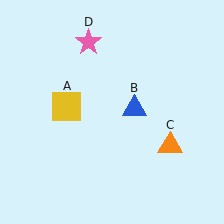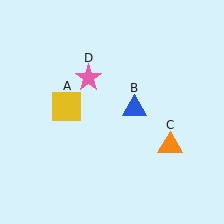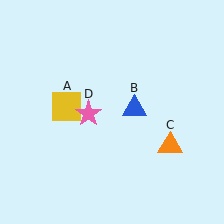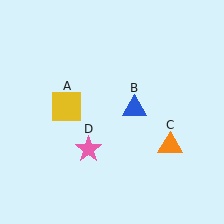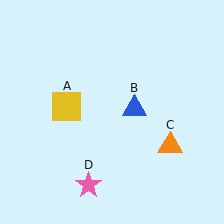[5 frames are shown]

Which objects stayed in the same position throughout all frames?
Yellow square (object A) and blue triangle (object B) and orange triangle (object C) remained stationary.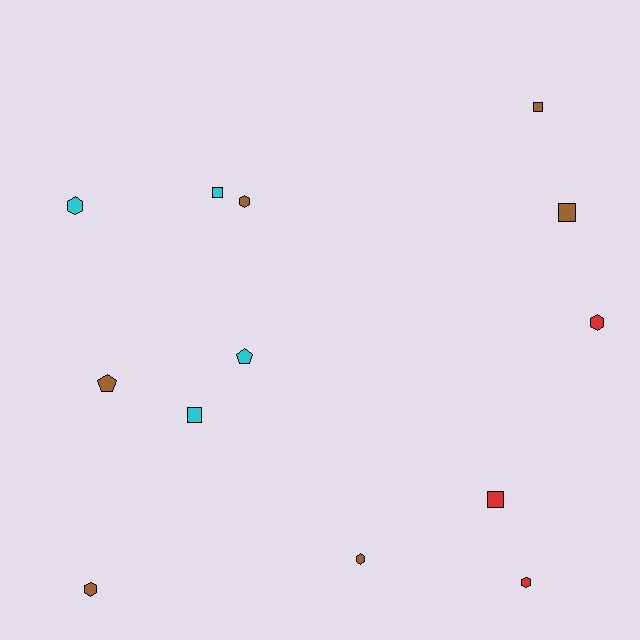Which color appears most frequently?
Brown, with 6 objects.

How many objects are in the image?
There are 13 objects.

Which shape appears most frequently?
Hexagon, with 6 objects.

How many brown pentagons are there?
There is 1 brown pentagon.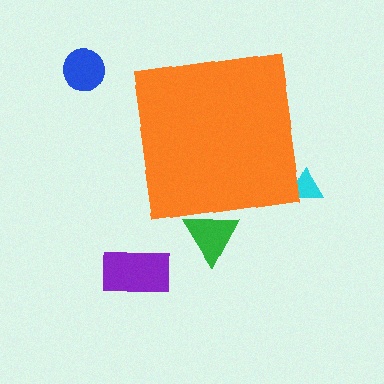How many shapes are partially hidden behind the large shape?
2 shapes are partially hidden.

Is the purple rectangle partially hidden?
No, the purple rectangle is fully visible.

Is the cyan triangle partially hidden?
Yes, the cyan triangle is partially hidden behind the orange square.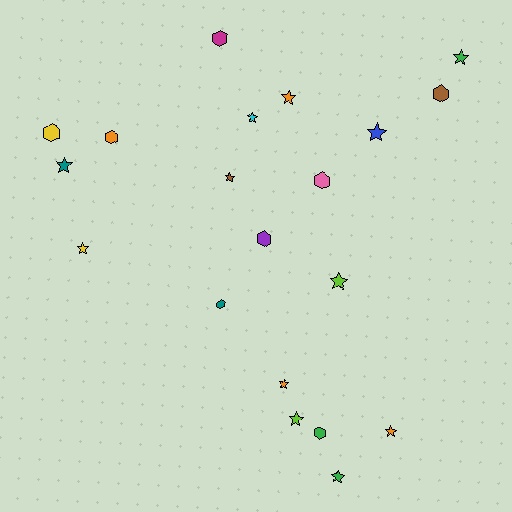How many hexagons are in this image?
There are 8 hexagons.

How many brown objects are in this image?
There are 2 brown objects.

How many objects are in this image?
There are 20 objects.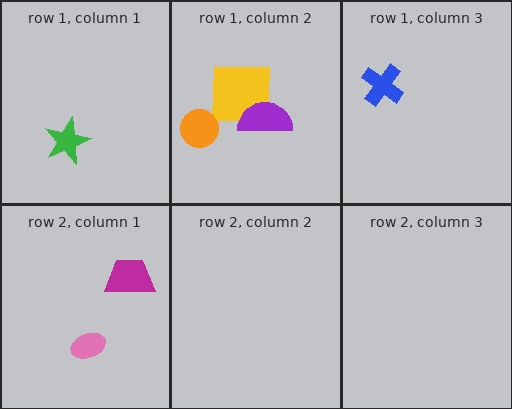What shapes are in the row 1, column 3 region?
The blue cross.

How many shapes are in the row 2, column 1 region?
2.